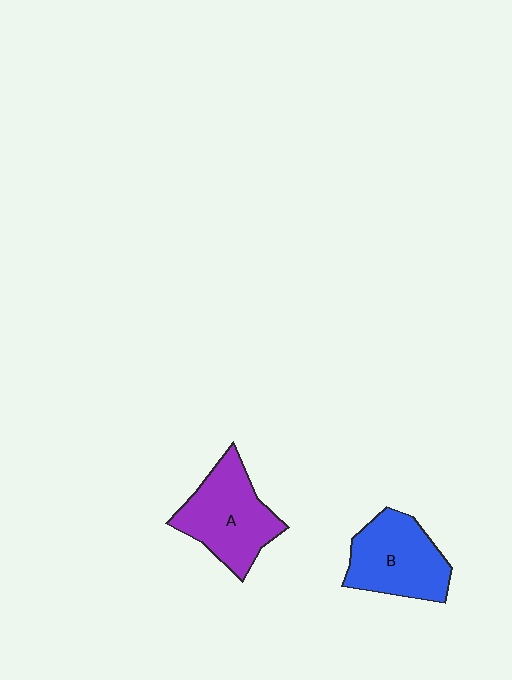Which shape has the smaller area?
Shape B (blue).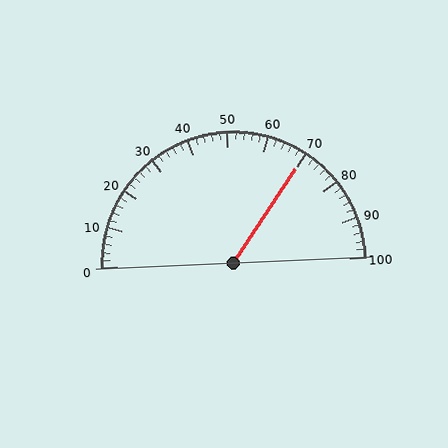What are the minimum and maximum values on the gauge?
The gauge ranges from 0 to 100.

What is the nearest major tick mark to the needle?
The nearest major tick mark is 70.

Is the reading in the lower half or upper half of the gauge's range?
The reading is in the upper half of the range (0 to 100).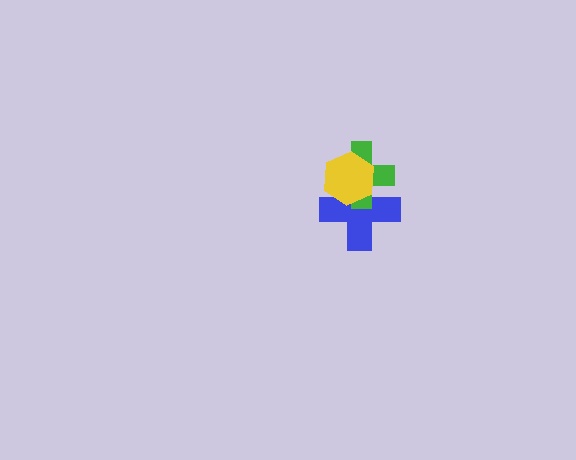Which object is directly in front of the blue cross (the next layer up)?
The green cross is directly in front of the blue cross.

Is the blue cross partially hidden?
Yes, it is partially covered by another shape.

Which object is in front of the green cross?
The yellow hexagon is in front of the green cross.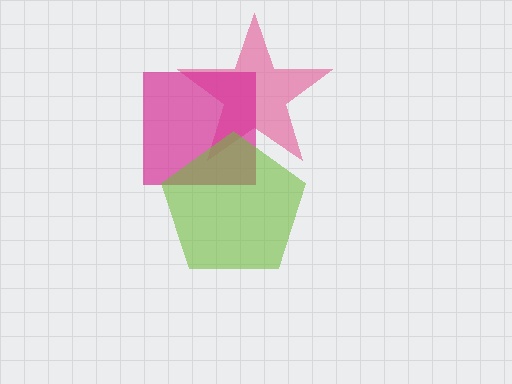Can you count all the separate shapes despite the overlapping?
Yes, there are 3 separate shapes.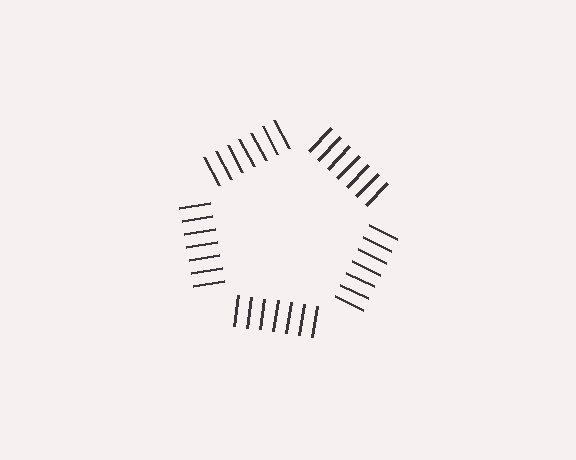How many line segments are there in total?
35 — 7 along each of the 5 edges.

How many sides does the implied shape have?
5 sides — the line-ends trace a pentagon.